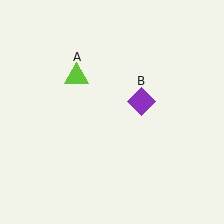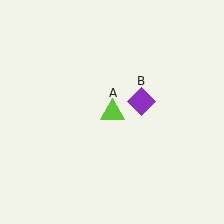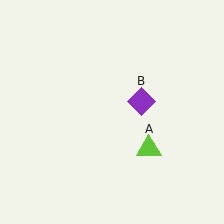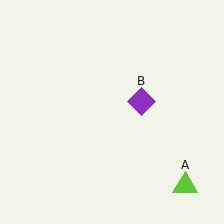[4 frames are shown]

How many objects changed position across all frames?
1 object changed position: lime triangle (object A).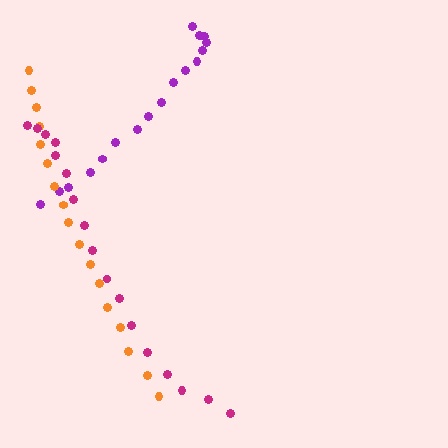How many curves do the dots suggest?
There are 3 distinct paths.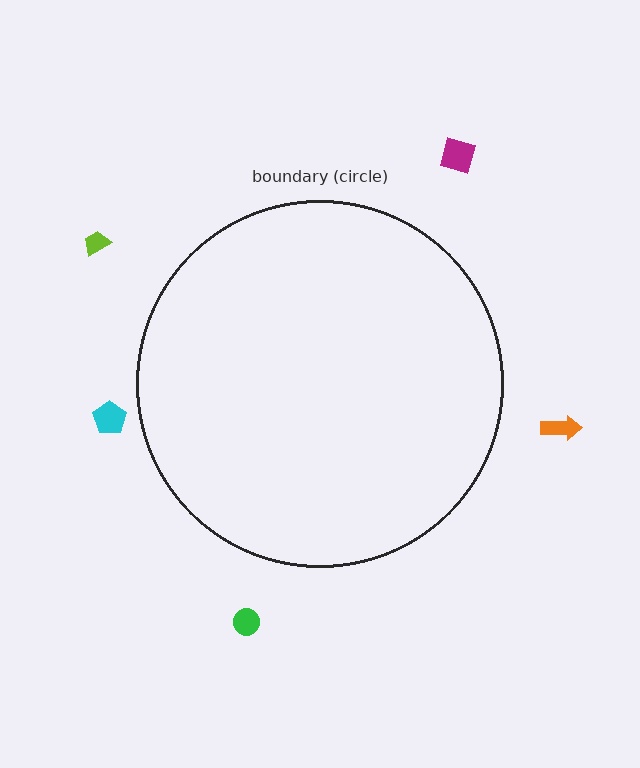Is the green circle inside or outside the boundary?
Outside.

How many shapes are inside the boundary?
0 inside, 5 outside.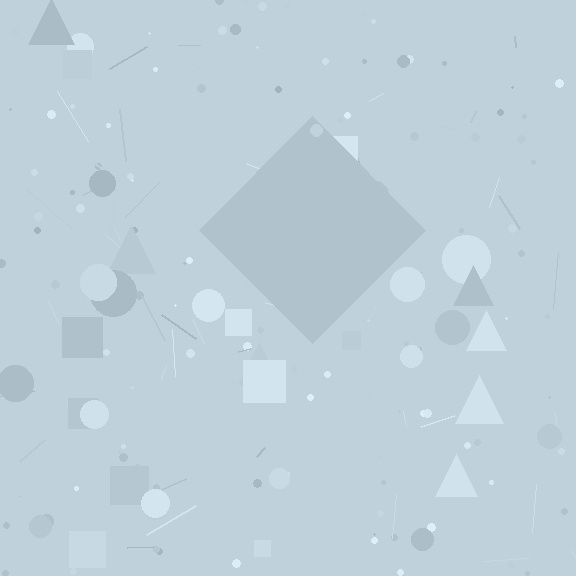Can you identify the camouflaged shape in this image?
The camouflaged shape is a diamond.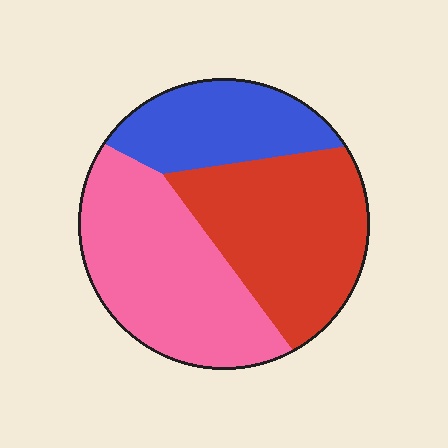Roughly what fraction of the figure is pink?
Pink covers around 40% of the figure.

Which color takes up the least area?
Blue, at roughly 25%.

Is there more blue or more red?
Red.